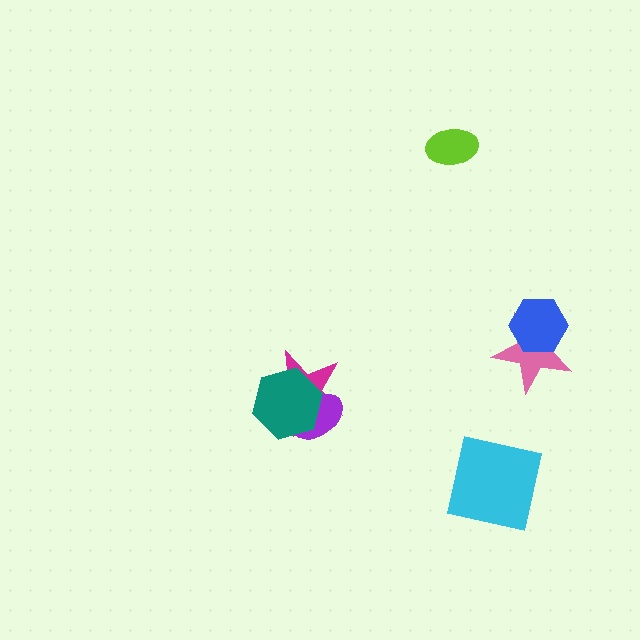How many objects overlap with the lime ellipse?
0 objects overlap with the lime ellipse.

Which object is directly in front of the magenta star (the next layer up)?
The purple ellipse is directly in front of the magenta star.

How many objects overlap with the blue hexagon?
1 object overlaps with the blue hexagon.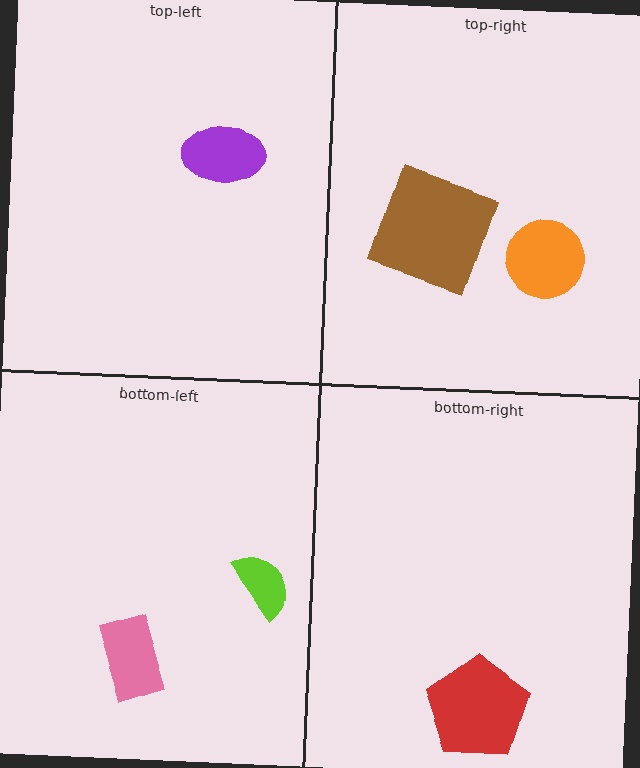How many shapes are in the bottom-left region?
2.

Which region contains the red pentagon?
The bottom-right region.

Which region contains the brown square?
The top-right region.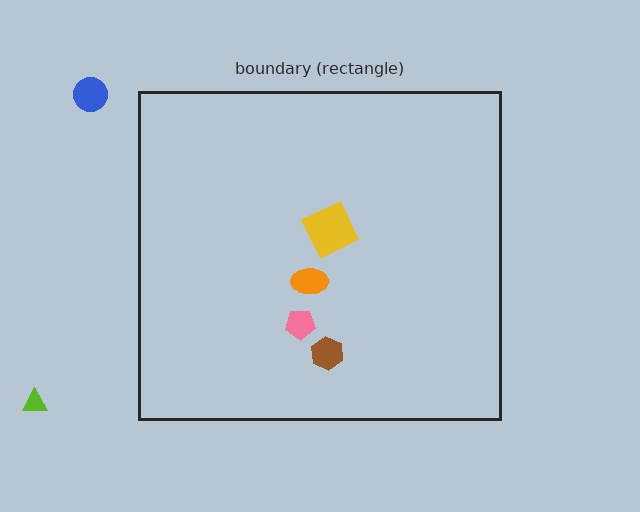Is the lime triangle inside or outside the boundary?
Outside.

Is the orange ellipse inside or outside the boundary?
Inside.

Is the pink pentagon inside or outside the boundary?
Inside.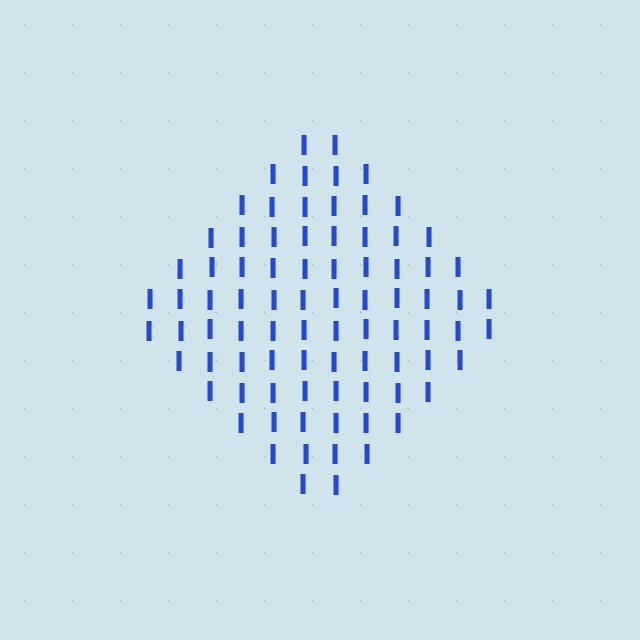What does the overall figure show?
The overall figure shows a diamond.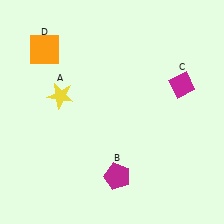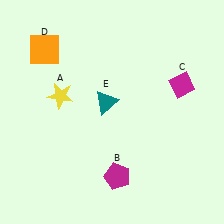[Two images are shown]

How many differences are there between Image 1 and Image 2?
There is 1 difference between the two images.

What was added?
A teal triangle (E) was added in Image 2.